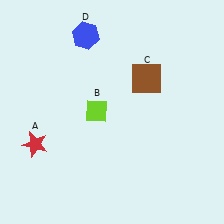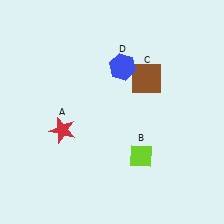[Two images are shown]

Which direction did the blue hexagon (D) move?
The blue hexagon (D) moved right.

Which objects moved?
The objects that moved are: the red star (A), the lime diamond (B), the blue hexagon (D).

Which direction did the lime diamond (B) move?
The lime diamond (B) moved down.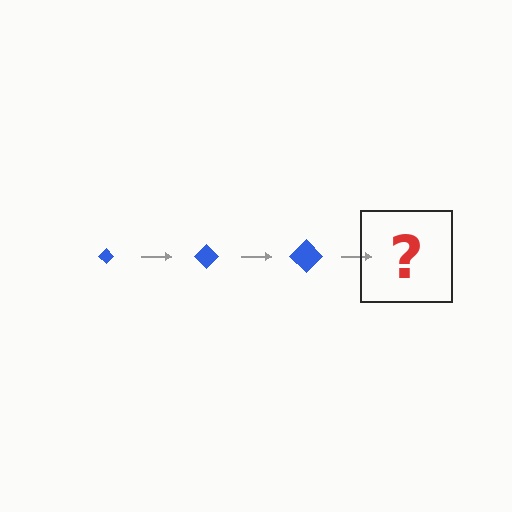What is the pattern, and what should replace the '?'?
The pattern is that the diamond gets progressively larger each step. The '?' should be a blue diamond, larger than the previous one.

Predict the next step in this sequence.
The next step is a blue diamond, larger than the previous one.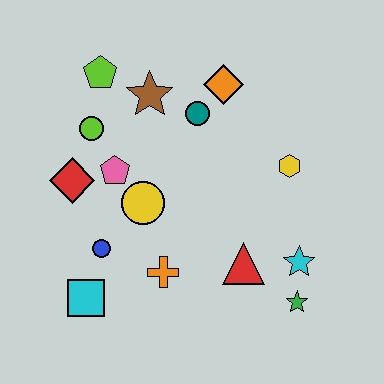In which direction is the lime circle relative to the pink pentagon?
The lime circle is above the pink pentagon.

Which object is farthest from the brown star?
The green star is farthest from the brown star.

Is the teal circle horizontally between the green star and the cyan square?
Yes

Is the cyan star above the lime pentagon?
No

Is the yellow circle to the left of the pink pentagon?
No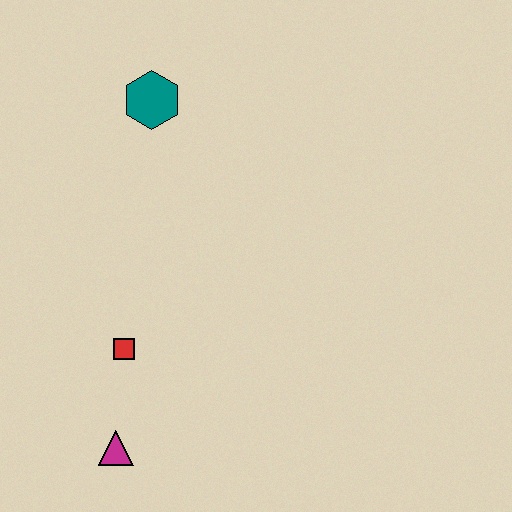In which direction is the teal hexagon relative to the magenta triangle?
The teal hexagon is above the magenta triangle.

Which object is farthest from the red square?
The teal hexagon is farthest from the red square.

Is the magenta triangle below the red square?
Yes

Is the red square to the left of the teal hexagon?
Yes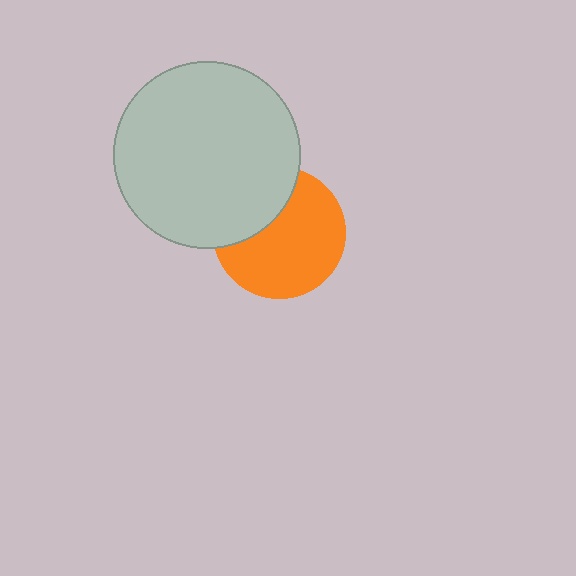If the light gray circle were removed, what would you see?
You would see the complete orange circle.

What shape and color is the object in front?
The object in front is a light gray circle.